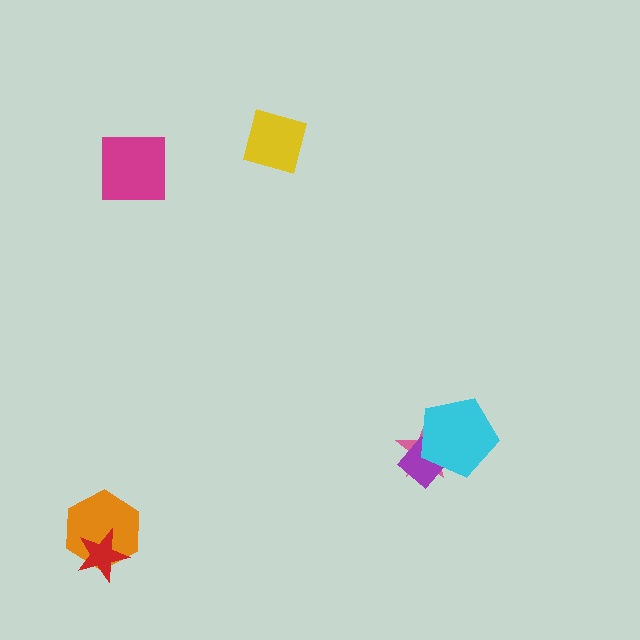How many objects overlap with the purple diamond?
2 objects overlap with the purple diamond.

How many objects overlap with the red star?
1 object overlaps with the red star.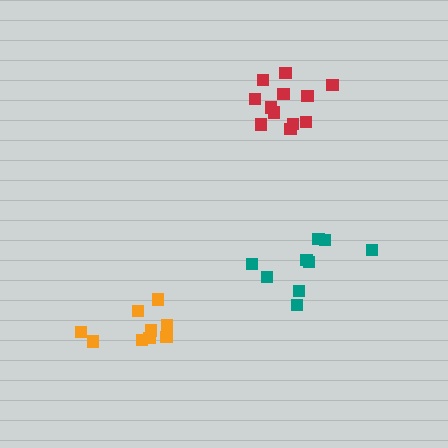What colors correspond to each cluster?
The clusters are colored: teal, orange, red.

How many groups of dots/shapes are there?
There are 3 groups.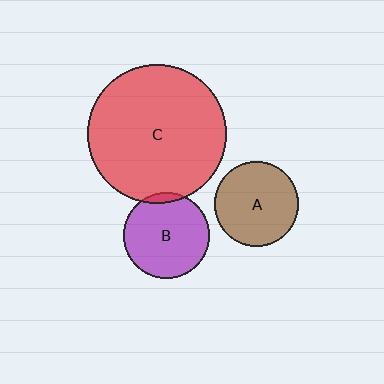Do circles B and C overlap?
Yes.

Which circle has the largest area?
Circle C (red).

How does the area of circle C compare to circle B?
Approximately 2.6 times.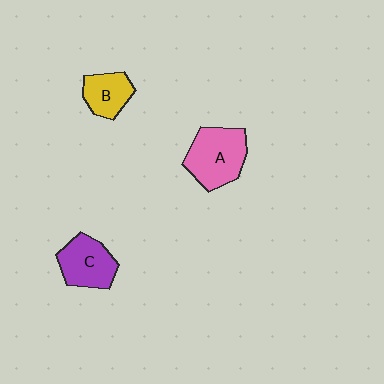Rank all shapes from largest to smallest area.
From largest to smallest: A (pink), C (purple), B (yellow).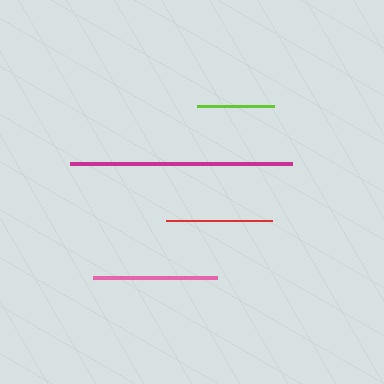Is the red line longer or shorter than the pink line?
The pink line is longer than the red line.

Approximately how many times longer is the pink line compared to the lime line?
The pink line is approximately 1.6 times the length of the lime line.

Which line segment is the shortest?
The lime line is the shortest at approximately 77 pixels.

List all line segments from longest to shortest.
From longest to shortest: magenta, pink, red, lime.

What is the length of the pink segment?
The pink segment is approximately 124 pixels long.